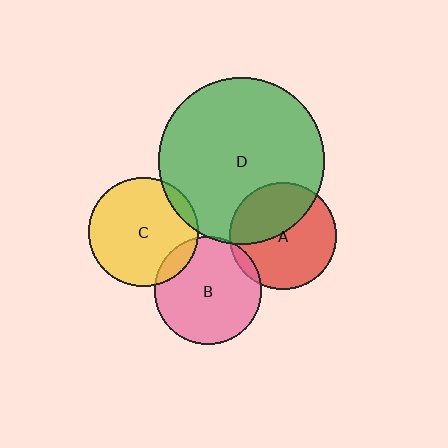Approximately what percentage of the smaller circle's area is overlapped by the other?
Approximately 5%.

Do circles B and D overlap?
Yes.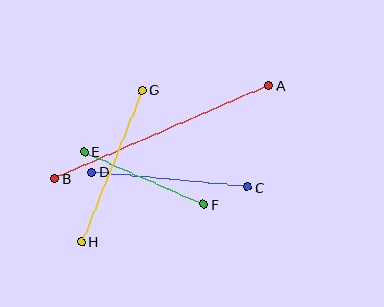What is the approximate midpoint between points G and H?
The midpoint is at approximately (112, 166) pixels.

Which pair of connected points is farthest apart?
Points A and B are farthest apart.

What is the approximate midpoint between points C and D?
The midpoint is at approximately (170, 179) pixels.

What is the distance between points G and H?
The distance is approximately 163 pixels.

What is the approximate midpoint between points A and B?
The midpoint is at approximately (162, 132) pixels.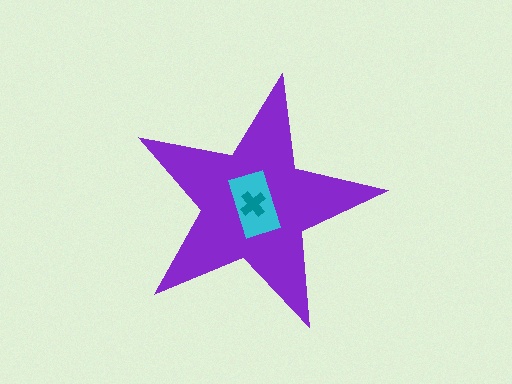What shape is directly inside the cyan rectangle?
The teal cross.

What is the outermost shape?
The purple star.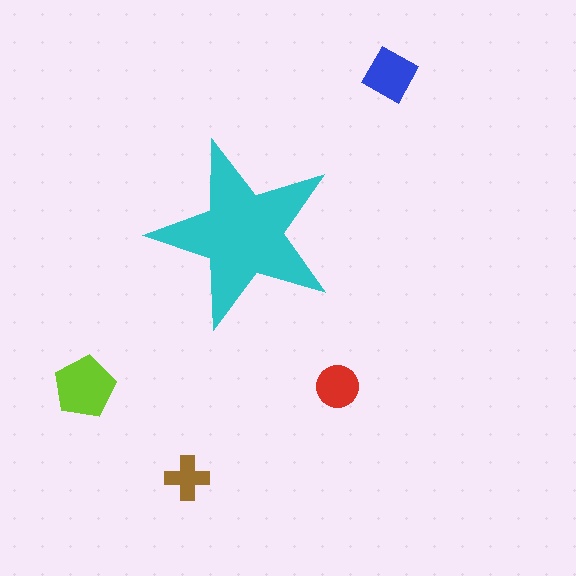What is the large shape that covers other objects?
A cyan star.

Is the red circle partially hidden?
No, the red circle is fully visible.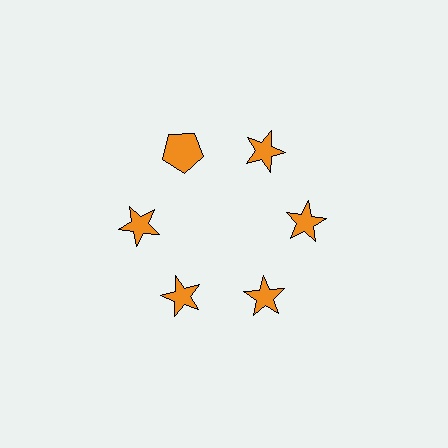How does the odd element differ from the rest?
It has a different shape: pentagon instead of star.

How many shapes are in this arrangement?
There are 6 shapes arranged in a ring pattern.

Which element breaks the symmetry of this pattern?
The orange pentagon at roughly the 11 o'clock position breaks the symmetry. All other shapes are orange stars.